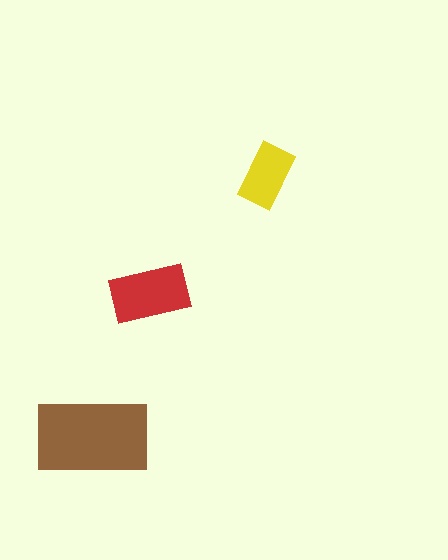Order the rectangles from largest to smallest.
the brown one, the red one, the yellow one.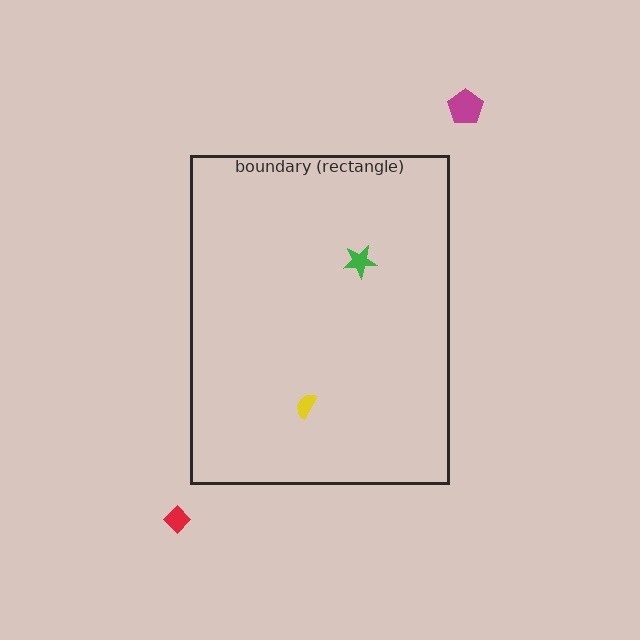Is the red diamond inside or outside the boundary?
Outside.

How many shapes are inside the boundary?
2 inside, 2 outside.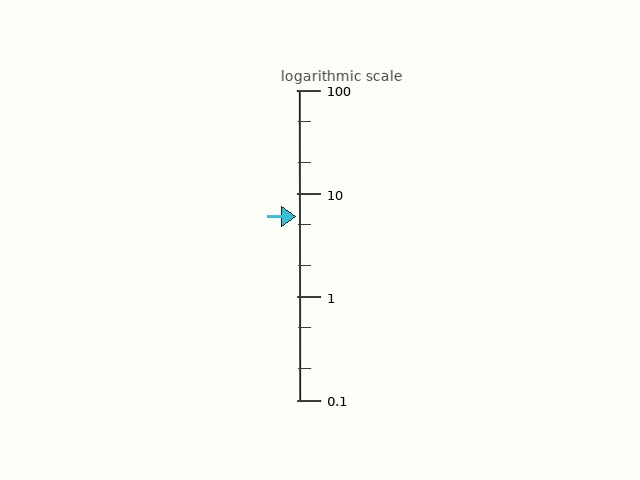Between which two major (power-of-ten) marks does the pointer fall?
The pointer is between 1 and 10.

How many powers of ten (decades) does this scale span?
The scale spans 3 decades, from 0.1 to 100.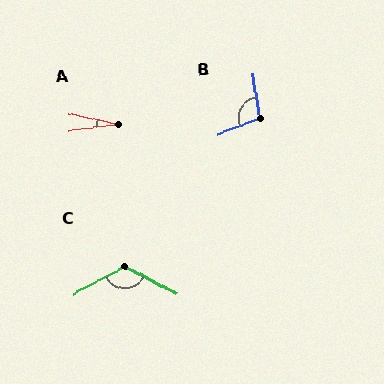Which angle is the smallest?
A, at approximately 20 degrees.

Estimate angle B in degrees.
Approximately 101 degrees.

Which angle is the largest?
C, at approximately 124 degrees.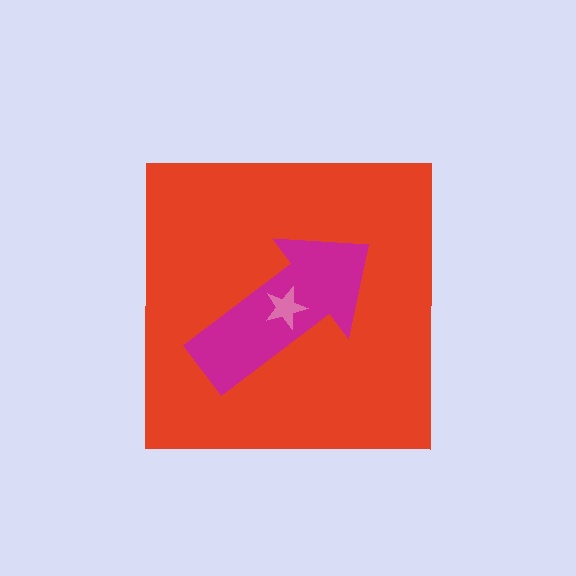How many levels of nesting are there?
3.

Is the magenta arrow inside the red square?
Yes.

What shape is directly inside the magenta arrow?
The pink star.